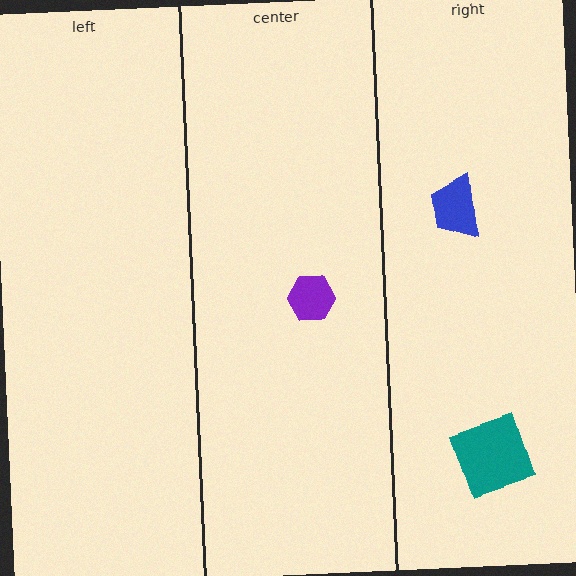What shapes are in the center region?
The purple hexagon.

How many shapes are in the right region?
2.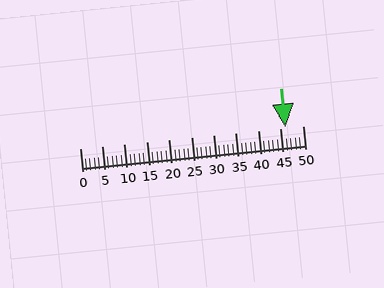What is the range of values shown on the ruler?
The ruler shows values from 0 to 50.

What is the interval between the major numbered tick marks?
The major tick marks are spaced 5 units apart.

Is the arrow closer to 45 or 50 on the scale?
The arrow is closer to 45.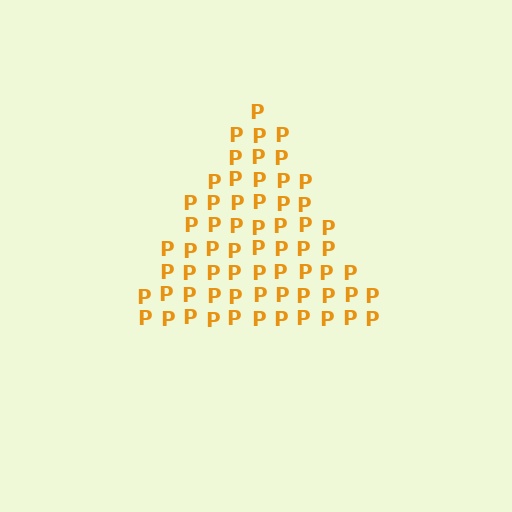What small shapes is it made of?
It is made of small letter P's.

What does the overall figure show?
The overall figure shows a triangle.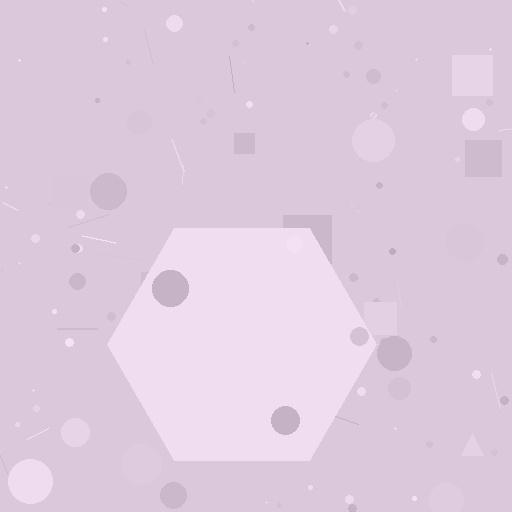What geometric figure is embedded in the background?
A hexagon is embedded in the background.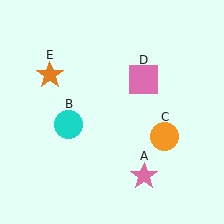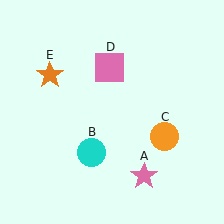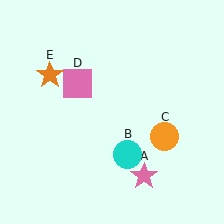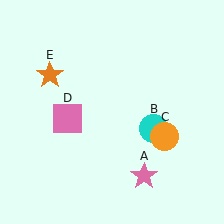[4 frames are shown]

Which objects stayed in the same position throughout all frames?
Pink star (object A) and orange circle (object C) and orange star (object E) remained stationary.